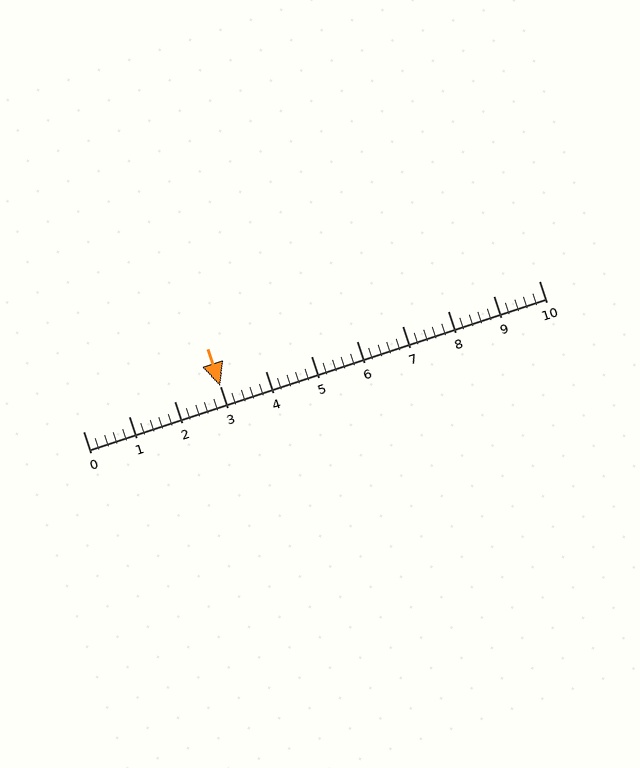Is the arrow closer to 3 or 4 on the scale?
The arrow is closer to 3.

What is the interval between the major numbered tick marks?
The major tick marks are spaced 1 units apart.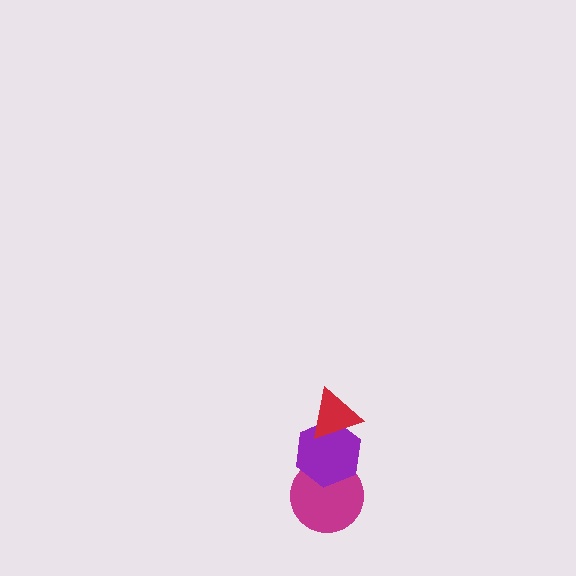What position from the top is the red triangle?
The red triangle is 1st from the top.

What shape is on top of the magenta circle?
The purple hexagon is on top of the magenta circle.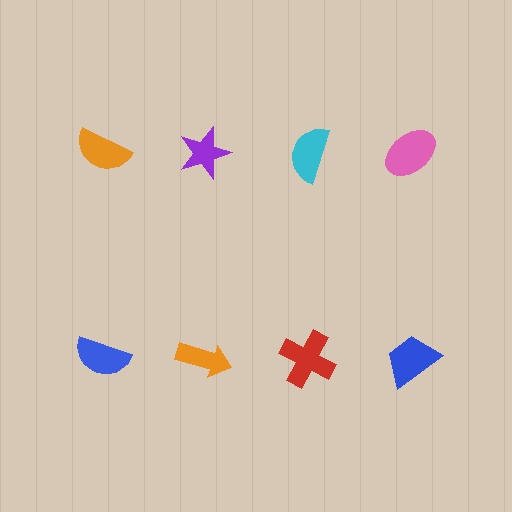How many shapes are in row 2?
4 shapes.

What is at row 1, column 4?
A pink ellipse.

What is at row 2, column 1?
A blue semicircle.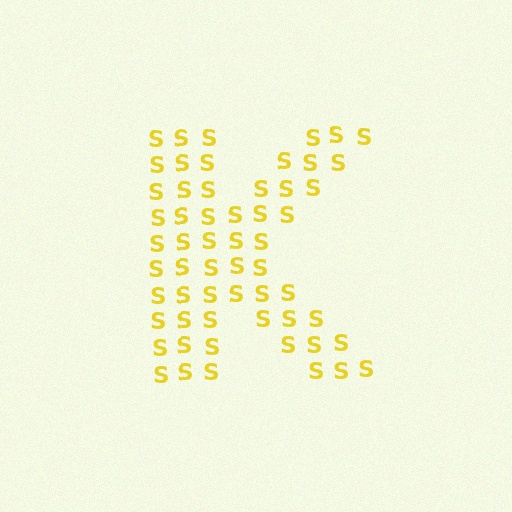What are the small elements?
The small elements are letter S's.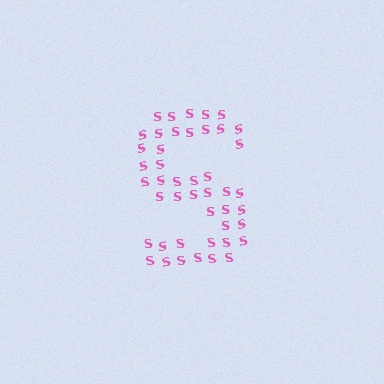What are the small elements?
The small elements are letter S's.